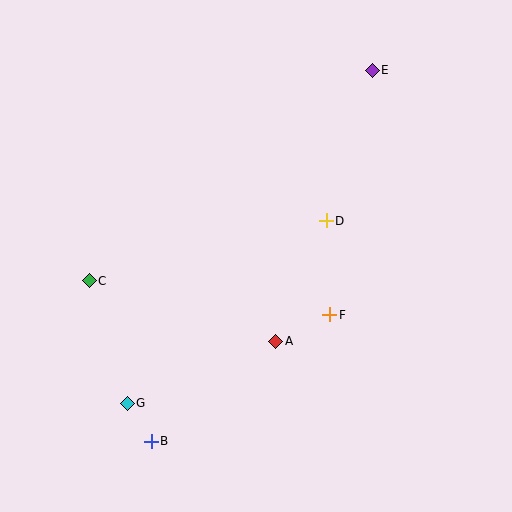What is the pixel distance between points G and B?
The distance between G and B is 45 pixels.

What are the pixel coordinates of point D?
Point D is at (326, 221).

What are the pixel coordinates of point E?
Point E is at (372, 70).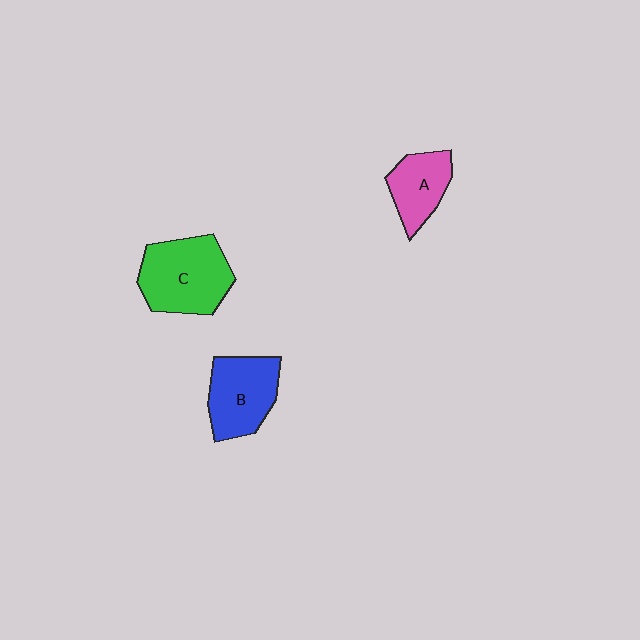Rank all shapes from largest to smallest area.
From largest to smallest: C (green), B (blue), A (pink).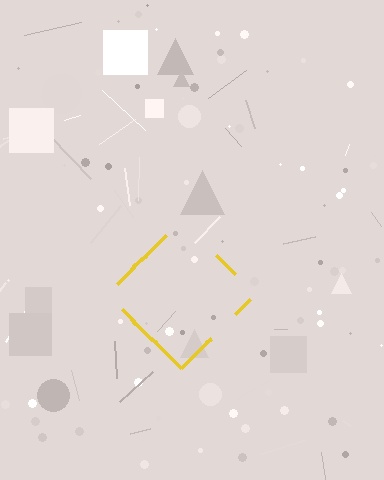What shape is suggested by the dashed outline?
The dashed outline suggests a diamond.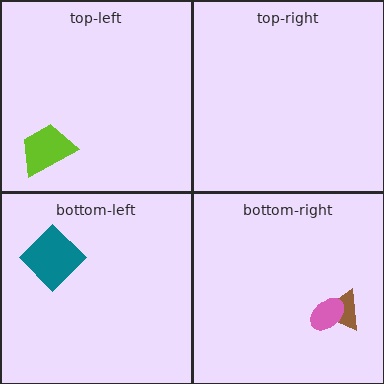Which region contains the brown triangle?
The bottom-right region.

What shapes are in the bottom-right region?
The brown triangle, the pink ellipse.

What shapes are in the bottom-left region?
The teal diamond.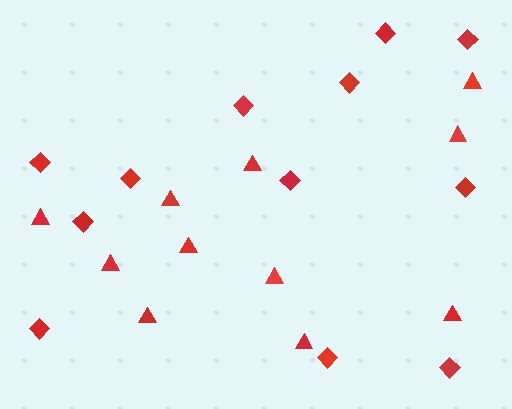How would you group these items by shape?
There are 2 groups: one group of diamonds (12) and one group of triangles (11).